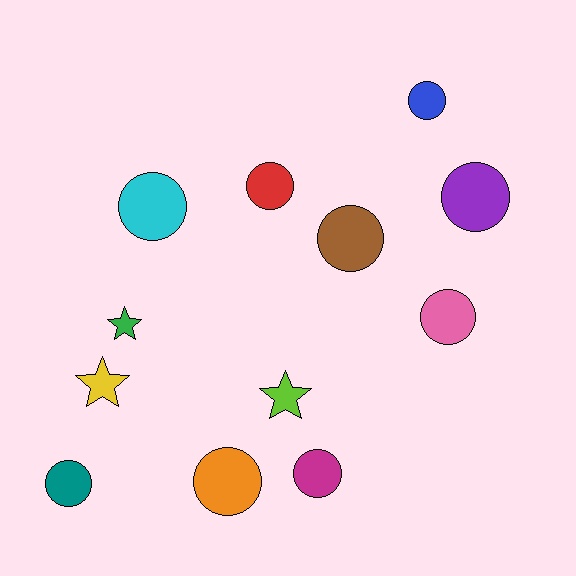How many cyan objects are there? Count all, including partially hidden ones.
There is 1 cyan object.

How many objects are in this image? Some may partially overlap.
There are 12 objects.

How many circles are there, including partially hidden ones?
There are 9 circles.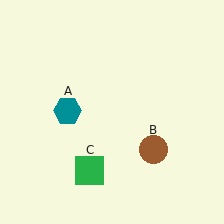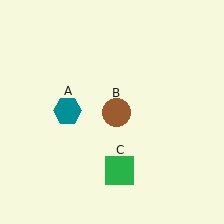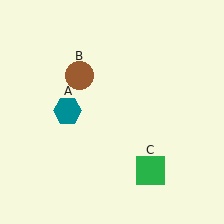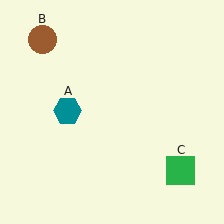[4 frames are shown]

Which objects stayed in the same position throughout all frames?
Teal hexagon (object A) remained stationary.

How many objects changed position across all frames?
2 objects changed position: brown circle (object B), green square (object C).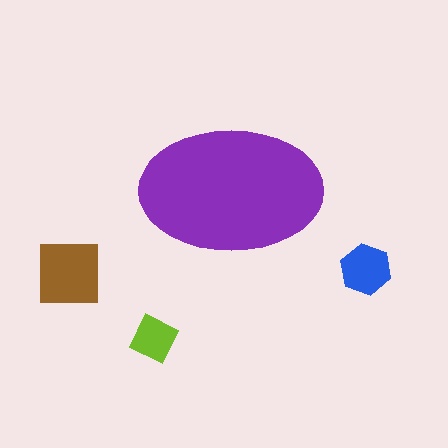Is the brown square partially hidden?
No, the brown square is fully visible.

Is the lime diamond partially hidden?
No, the lime diamond is fully visible.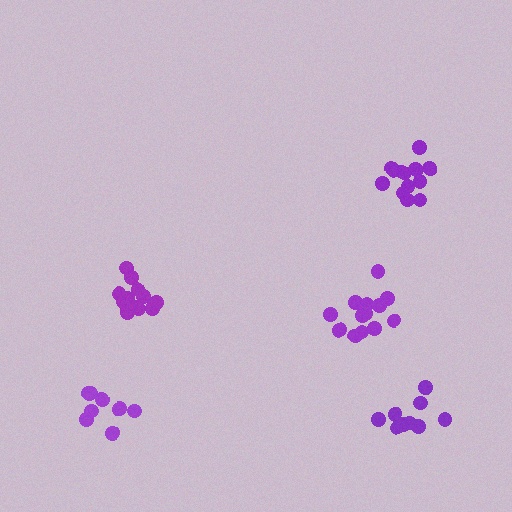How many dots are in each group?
Group 1: 13 dots, Group 2: 13 dots, Group 3: 13 dots, Group 4: 9 dots, Group 5: 8 dots (56 total).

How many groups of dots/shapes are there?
There are 5 groups.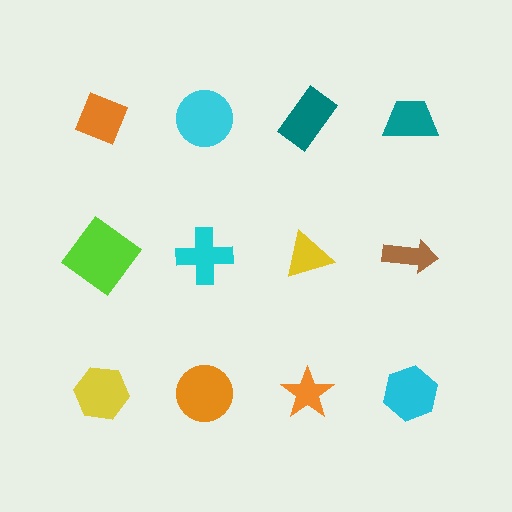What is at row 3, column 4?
A cyan hexagon.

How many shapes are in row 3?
4 shapes.